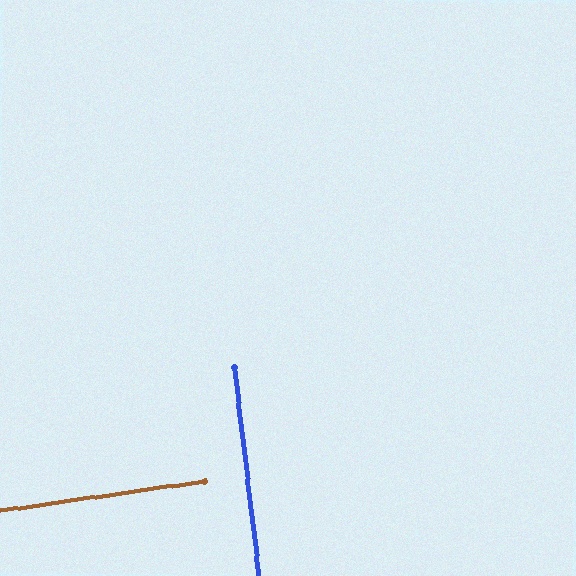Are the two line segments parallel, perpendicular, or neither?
Perpendicular — they meet at approximately 89°.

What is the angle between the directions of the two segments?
Approximately 89 degrees.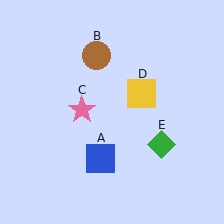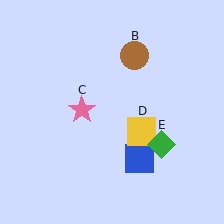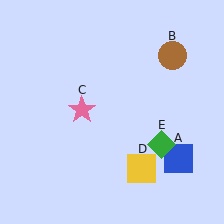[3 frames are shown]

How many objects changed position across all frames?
3 objects changed position: blue square (object A), brown circle (object B), yellow square (object D).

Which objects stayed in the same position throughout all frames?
Pink star (object C) and green diamond (object E) remained stationary.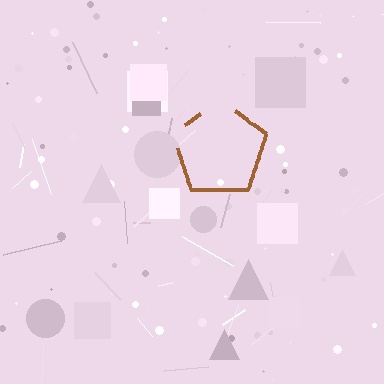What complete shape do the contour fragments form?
The contour fragments form a pentagon.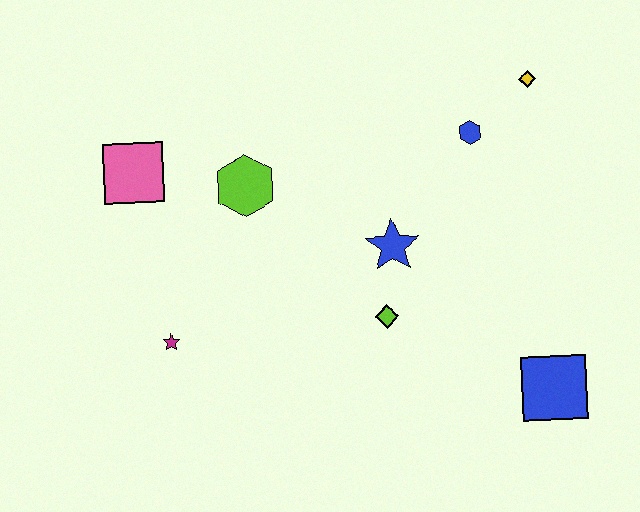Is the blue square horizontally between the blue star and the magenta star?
No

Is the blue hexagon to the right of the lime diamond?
Yes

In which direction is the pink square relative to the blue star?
The pink square is to the left of the blue star.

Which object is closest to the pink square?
The lime hexagon is closest to the pink square.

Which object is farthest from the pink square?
The blue square is farthest from the pink square.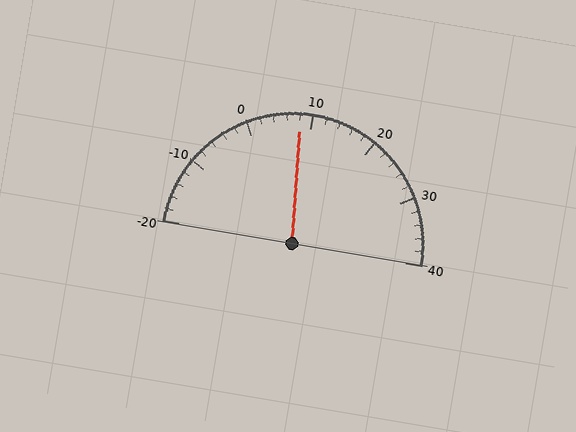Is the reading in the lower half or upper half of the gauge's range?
The reading is in the lower half of the range (-20 to 40).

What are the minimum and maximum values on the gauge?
The gauge ranges from -20 to 40.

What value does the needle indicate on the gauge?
The needle indicates approximately 8.